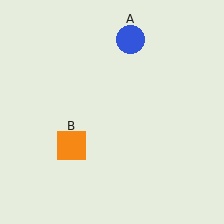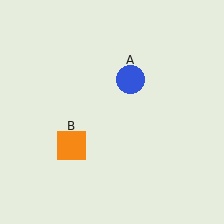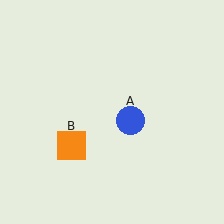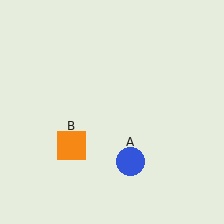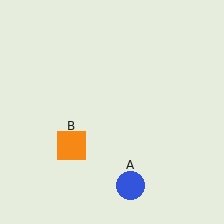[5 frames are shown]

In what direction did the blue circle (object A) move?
The blue circle (object A) moved down.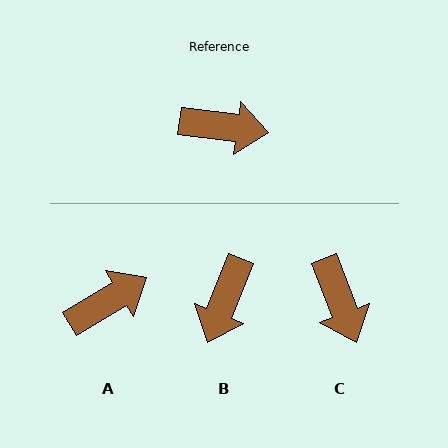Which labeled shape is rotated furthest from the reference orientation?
B, about 104 degrees away.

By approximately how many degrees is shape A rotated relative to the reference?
Approximately 38 degrees counter-clockwise.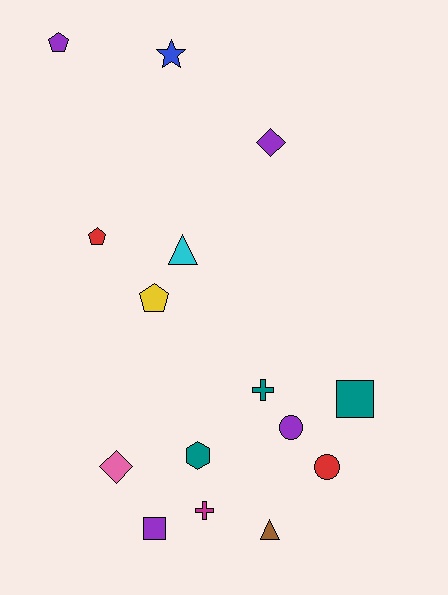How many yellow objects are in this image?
There is 1 yellow object.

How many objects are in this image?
There are 15 objects.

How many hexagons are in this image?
There is 1 hexagon.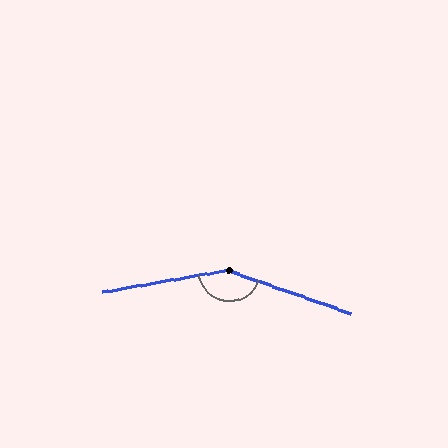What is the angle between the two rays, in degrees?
Approximately 150 degrees.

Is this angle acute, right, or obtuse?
It is obtuse.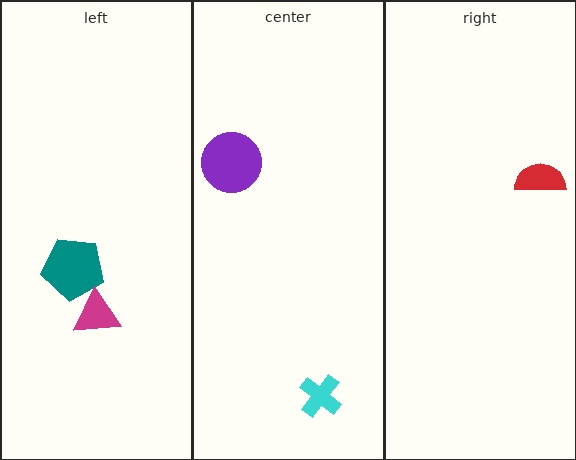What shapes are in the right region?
The red semicircle.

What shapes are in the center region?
The cyan cross, the purple circle.